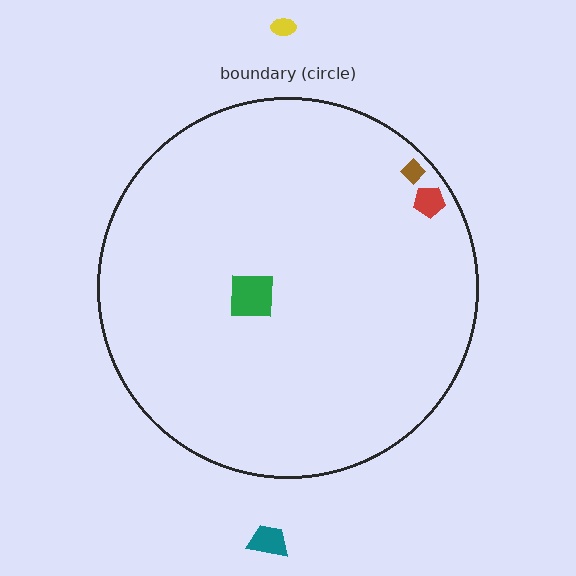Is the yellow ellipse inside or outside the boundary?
Outside.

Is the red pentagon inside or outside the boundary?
Inside.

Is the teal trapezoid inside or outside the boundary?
Outside.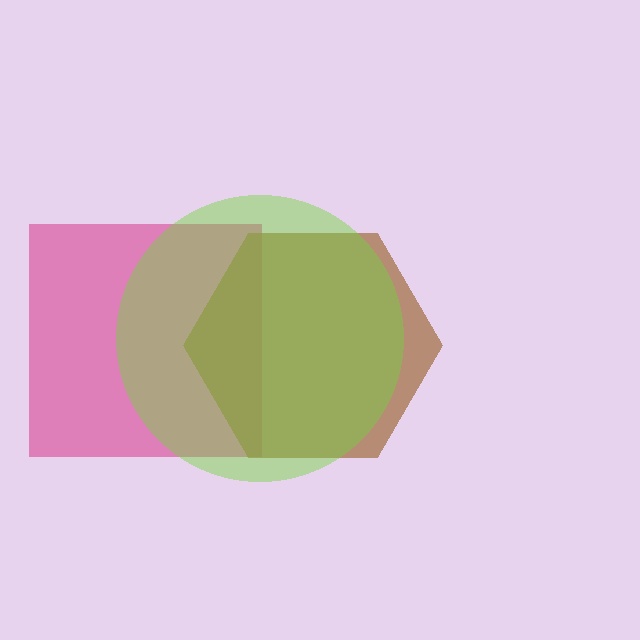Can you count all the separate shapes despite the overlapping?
Yes, there are 3 separate shapes.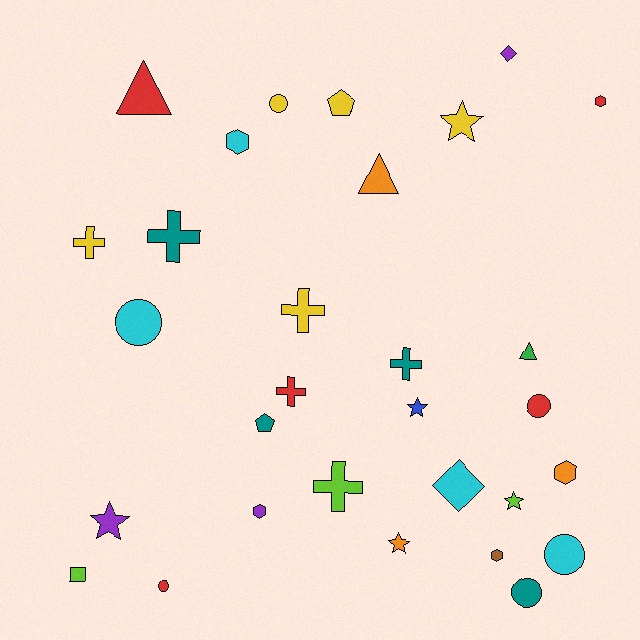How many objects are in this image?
There are 30 objects.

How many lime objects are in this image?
There are 3 lime objects.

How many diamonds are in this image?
There are 2 diamonds.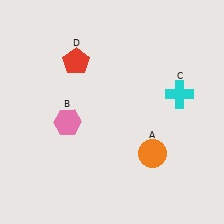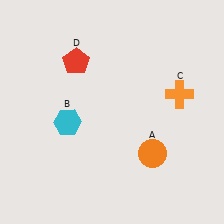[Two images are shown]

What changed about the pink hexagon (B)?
In Image 1, B is pink. In Image 2, it changed to cyan.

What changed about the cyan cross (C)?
In Image 1, C is cyan. In Image 2, it changed to orange.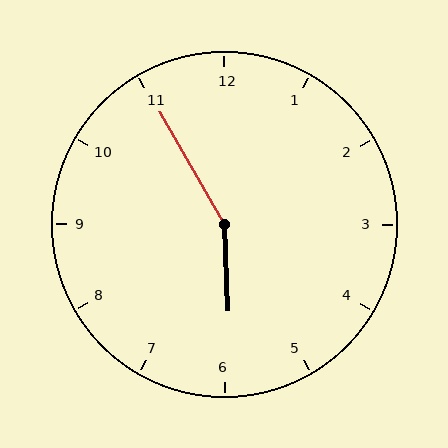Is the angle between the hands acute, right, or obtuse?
It is obtuse.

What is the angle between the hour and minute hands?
Approximately 152 degrees.